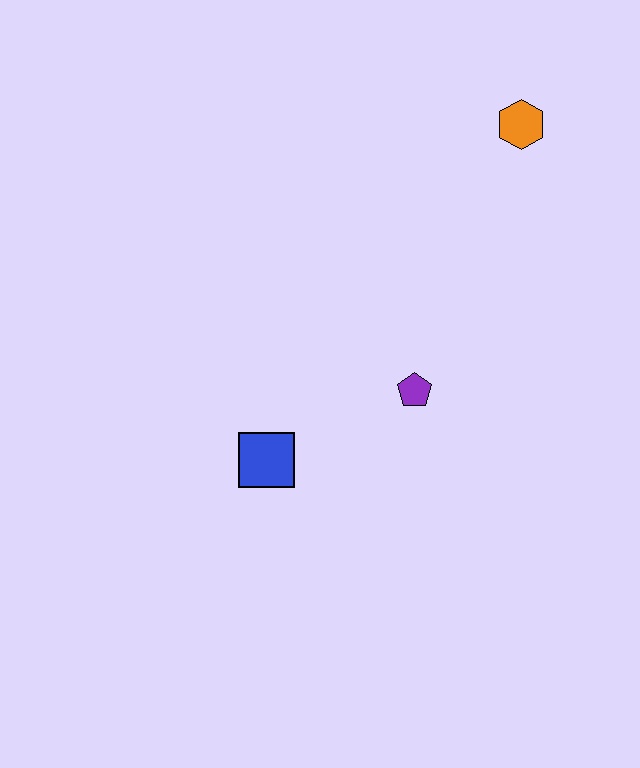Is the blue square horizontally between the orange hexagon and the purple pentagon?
No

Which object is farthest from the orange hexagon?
The blue square is farthest from the orange hexagon.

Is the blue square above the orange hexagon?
No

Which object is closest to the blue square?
The purple pentagon is closest to the blue square.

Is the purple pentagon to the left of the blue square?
No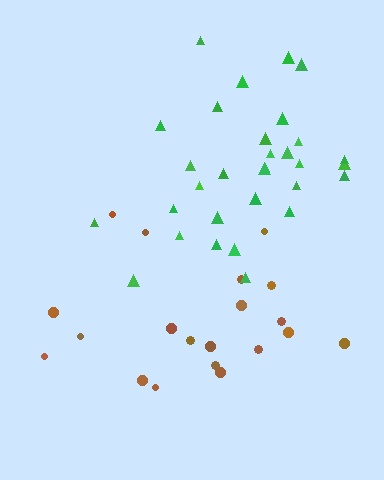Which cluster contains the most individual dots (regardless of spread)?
Green (31).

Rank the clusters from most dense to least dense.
green, brown.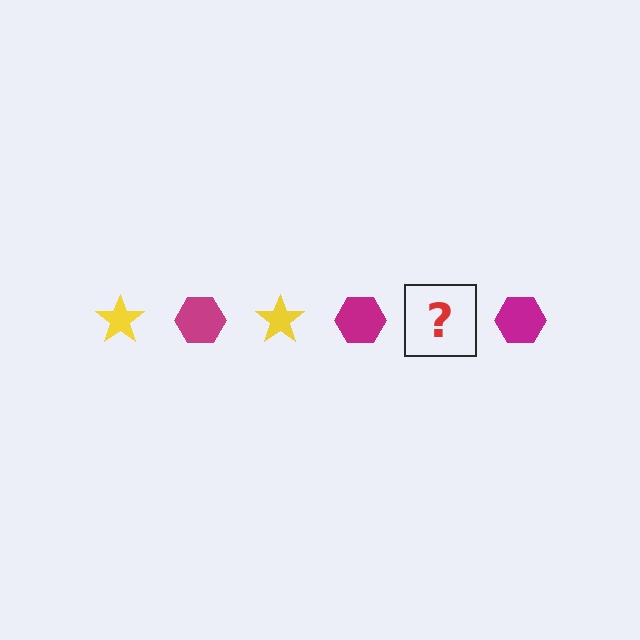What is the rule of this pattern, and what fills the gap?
The rule is that the pattern alternates between yellow star and magenta hexagon. The gap should be filled with a yellow star.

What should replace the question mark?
The question mark should be replaced with a yellow star.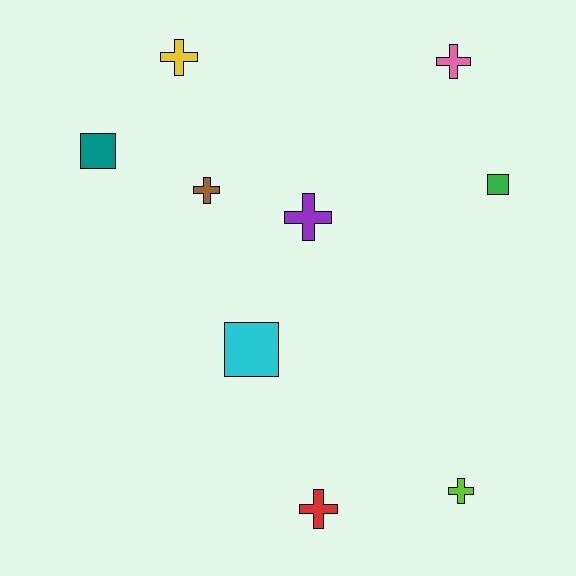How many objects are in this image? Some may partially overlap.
There are 9 objects.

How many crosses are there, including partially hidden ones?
There are 6 crosses.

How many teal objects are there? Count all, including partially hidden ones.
There is 1 teal object.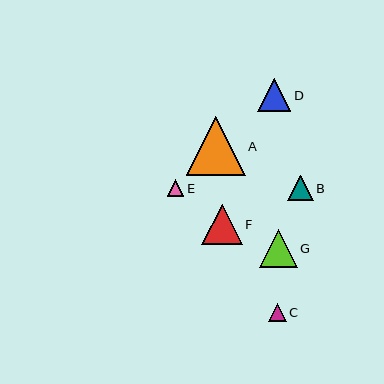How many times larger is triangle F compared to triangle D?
Triangle F is approximately 1.2 times the size of triangle D.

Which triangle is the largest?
Triangle A is the largest with a size of approximately 59 pixels.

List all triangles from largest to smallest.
From largest to smallest: A, F, G, D, B, C, E.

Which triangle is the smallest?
Triangle E is the smallest with a size of approximately 17 pixels.